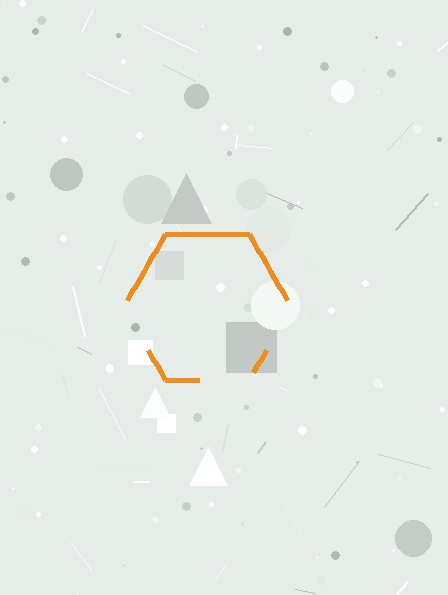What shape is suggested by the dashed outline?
The dashed outline suggests a hexagon.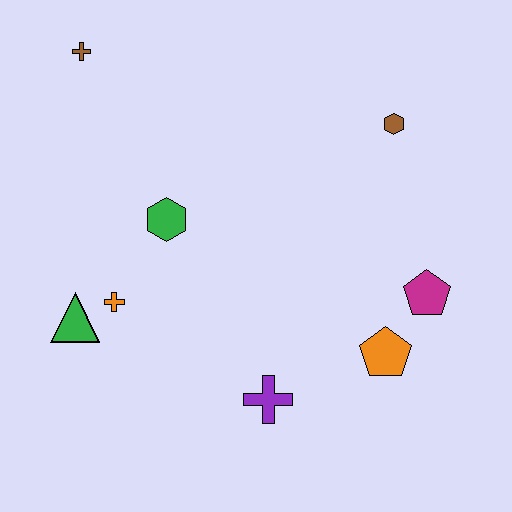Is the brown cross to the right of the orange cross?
No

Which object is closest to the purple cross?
The orange pentagon is closest to the purple cross.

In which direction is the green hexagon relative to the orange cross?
The green hexagon is above the orange cross.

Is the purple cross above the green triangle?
No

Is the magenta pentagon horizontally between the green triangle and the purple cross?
No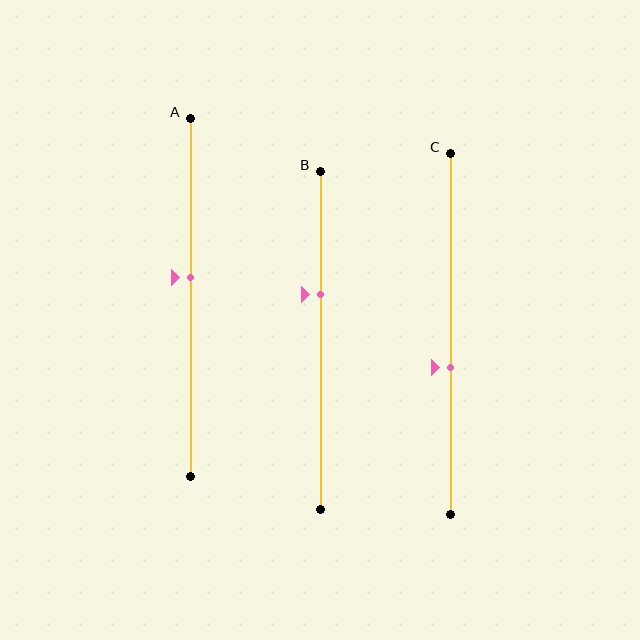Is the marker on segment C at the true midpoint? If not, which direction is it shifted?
No, the marker on segment C is shifted downward by about 9% of the segment length.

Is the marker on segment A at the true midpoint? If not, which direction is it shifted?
No, the marker on segment A is shifted upward by about 6% of the segment length.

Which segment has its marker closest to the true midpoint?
Segment A has its marker closest to the true midpoint.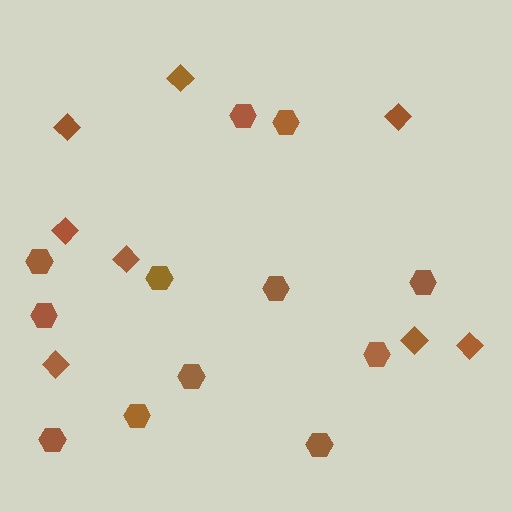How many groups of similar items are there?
There are 2 groups: one group of diamonds (8) and one group of hexagons (12).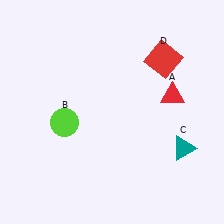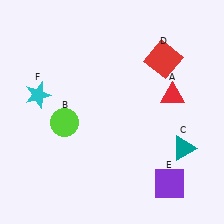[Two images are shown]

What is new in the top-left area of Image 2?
A cyan star (F) was added in the top-left area of Image 2.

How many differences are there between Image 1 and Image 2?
There are 2 differences between the two images.